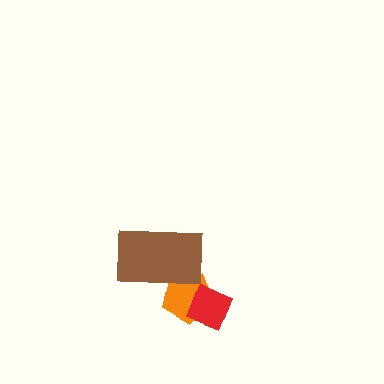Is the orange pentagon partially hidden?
Yes, it is partially covered by another shape.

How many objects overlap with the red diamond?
1 object overlaps with the red diamond.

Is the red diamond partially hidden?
No, no other shape covers it.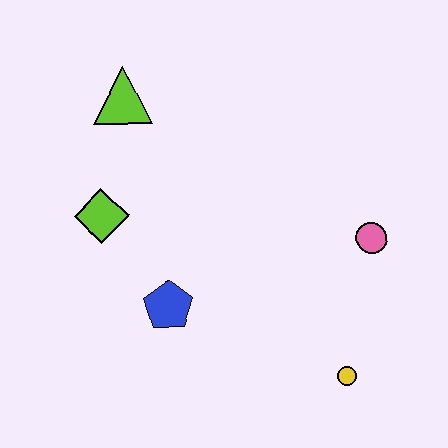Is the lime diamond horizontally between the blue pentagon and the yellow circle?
No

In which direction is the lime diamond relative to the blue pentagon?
The lime diamond is above the blue pentagon.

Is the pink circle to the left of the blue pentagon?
No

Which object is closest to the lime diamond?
The blue pentagon is closest to the lime diamond.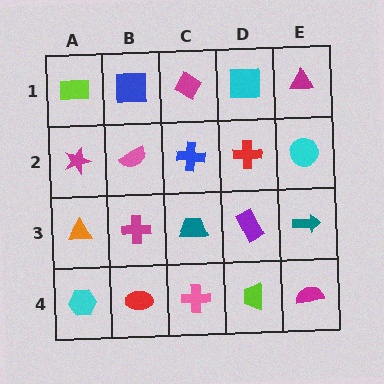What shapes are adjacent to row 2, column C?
A magenta diamond (row 1, column C), a teal trapezoid (row 3, column C), a pink semicircle (row 2, column B), a red cross (row 2, column D).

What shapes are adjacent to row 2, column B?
A blue square (row 1, column B), a magenta cross (row 3, column B), a magenta star (row 2, column A), a blue cross (row 2, column C).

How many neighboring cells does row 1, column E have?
2.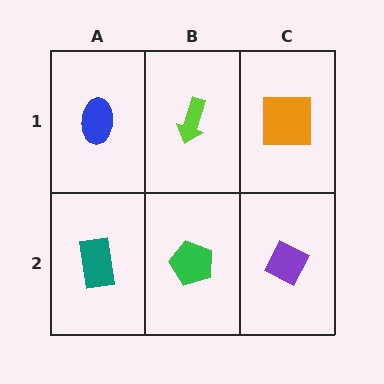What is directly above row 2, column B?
A lime arrow.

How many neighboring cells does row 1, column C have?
2.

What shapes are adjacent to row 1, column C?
A purple diamond (row 2, column C), a lime arrow (row 1, column B).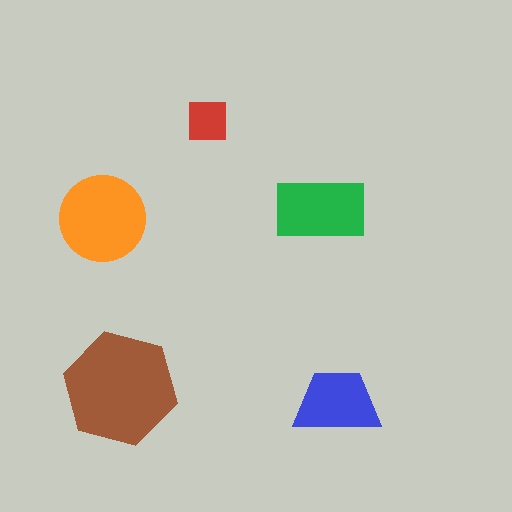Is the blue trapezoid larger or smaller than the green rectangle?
Smaller.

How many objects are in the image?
There are 5 objects in the image.